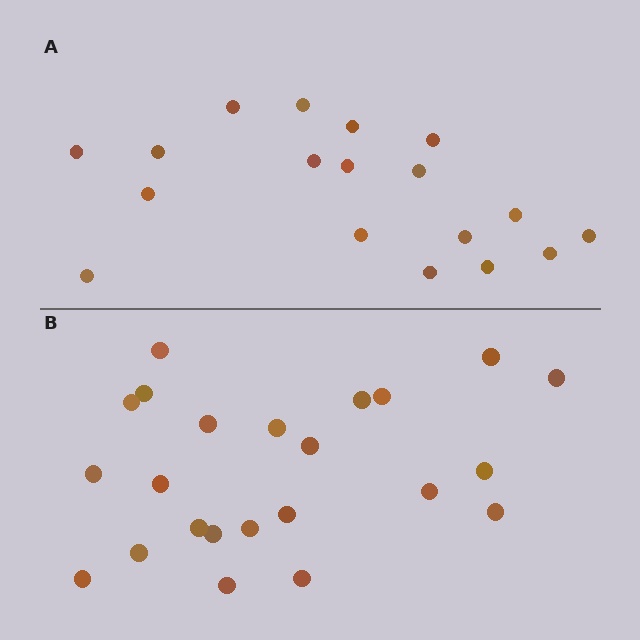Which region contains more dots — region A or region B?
Region B (the bottom region) has more dots.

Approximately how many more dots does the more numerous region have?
Region B has about 5 more dots than region A.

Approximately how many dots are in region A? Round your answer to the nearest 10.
About 20 dots. (The exact count is 18, which rounds to 20.)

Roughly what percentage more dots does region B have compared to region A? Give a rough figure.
About 30% more.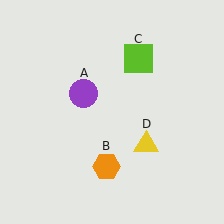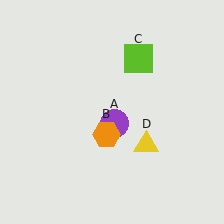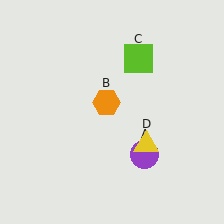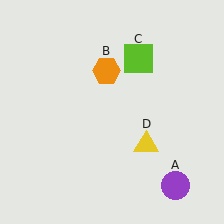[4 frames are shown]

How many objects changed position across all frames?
2 objects changed position: purple circle (object A), orange hexagon (object B).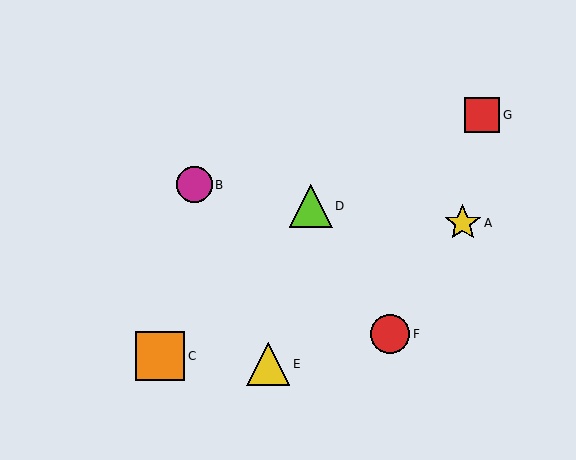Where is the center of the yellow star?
The center of the yellow star is at (463, 223).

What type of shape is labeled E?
Shape E is a yellow triangle.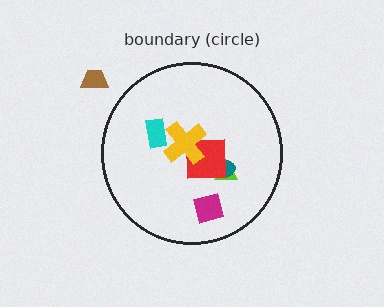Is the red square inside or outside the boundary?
Inside.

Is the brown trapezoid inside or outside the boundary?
Outside.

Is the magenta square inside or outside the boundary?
Inside.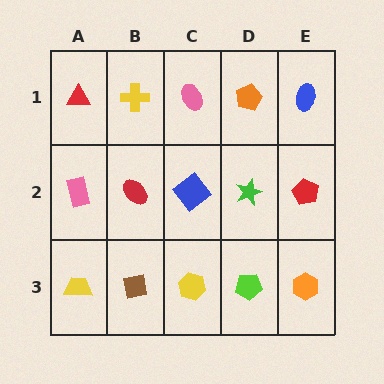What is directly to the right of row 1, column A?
A yellow cross.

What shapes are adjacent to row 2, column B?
A yellow cross (row 1, column B), a brown square (row 3, column B), a pink rectangle (row 2, column A), a blue diamond (row 2, column C).